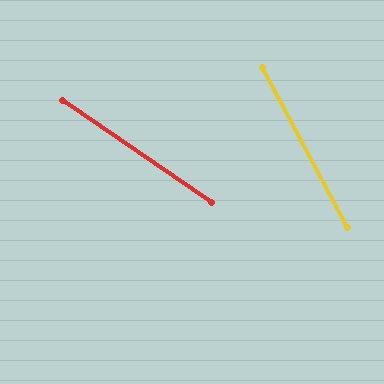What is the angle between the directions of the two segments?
Approximately 28 degrees.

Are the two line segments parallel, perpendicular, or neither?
Neither parallel nor perpendicular — they differ by about 28°.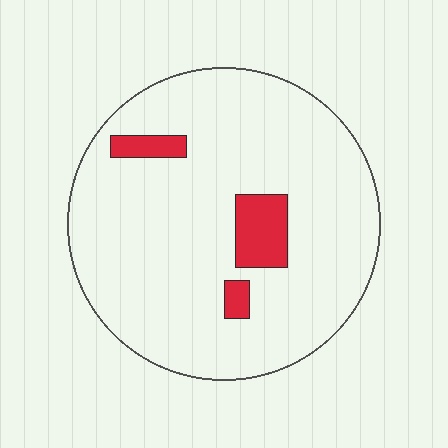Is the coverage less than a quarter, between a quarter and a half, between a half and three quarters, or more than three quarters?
Less than a quarter.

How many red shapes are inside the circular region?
3.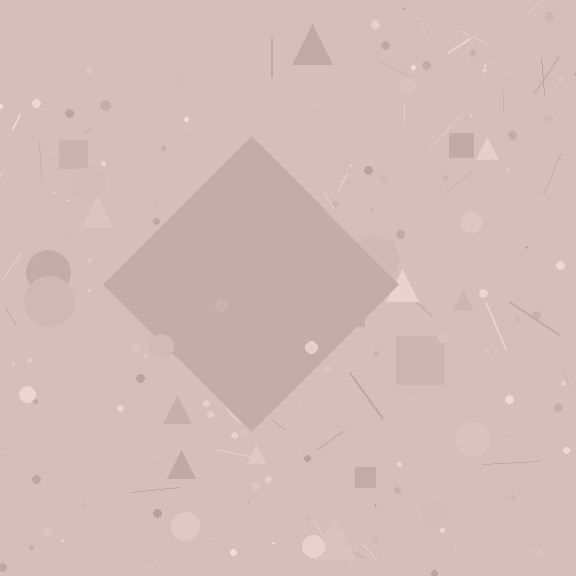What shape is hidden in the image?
A diamond is hidden in the image.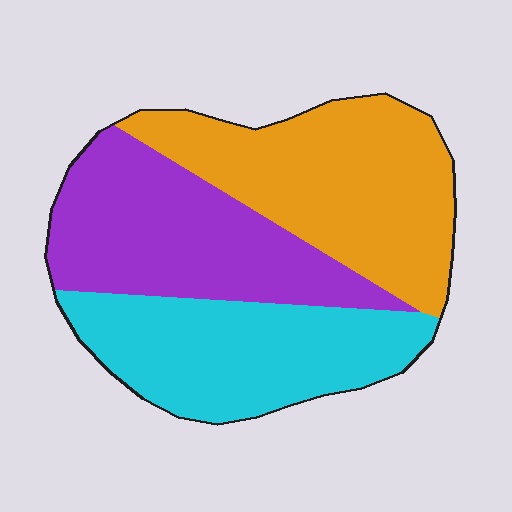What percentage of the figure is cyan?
Cyan covers about 30% of the figure.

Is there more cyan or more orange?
Orange.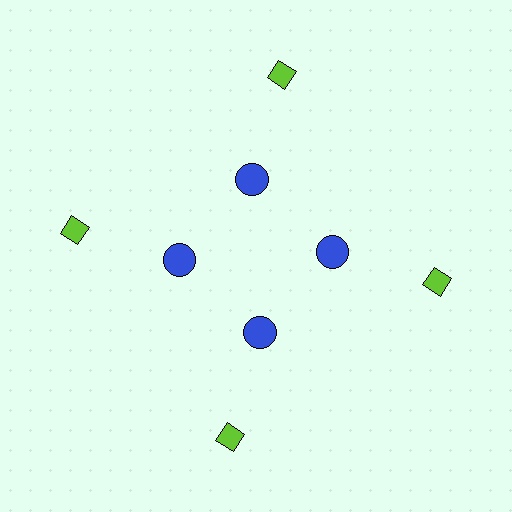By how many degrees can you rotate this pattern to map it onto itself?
The pattern maps onto itself every 90 degrees of rotation.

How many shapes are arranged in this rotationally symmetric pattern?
There are 8 shapes, arranged in 4 groups of 2.